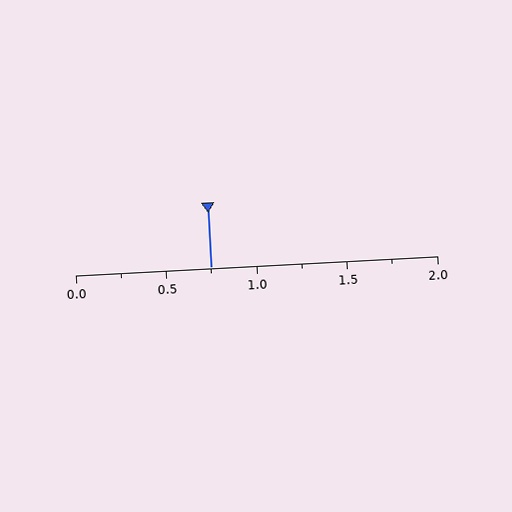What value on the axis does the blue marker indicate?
The marker indicates approximately 0.75.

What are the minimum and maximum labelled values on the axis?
The axis runs from 0.0 to 2.0.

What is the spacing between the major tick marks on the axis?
The major ticks are spaced 0.5 apart.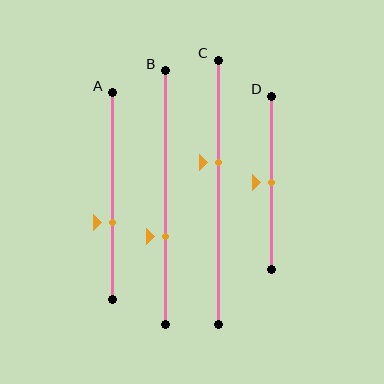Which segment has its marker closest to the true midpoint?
Segment D has its marker closest to the true midpoint.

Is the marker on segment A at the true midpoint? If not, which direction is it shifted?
No, the marker on segment A is shifted downward by about 13% of the segment length.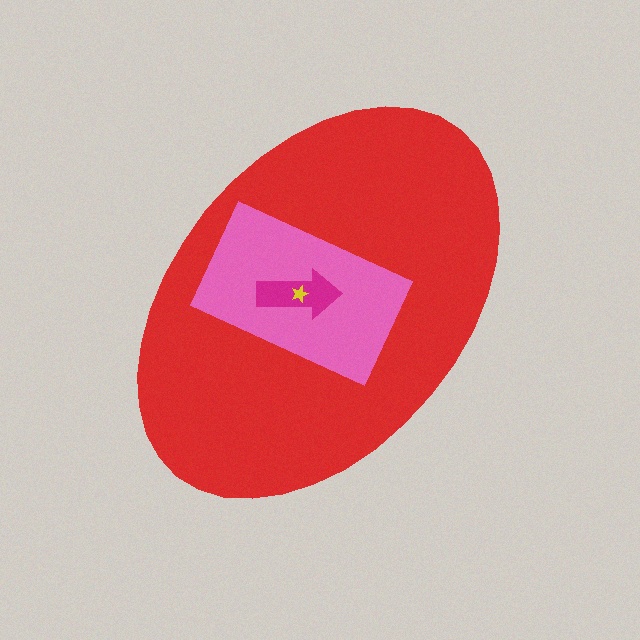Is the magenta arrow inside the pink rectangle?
Yes.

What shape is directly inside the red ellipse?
The pink rectangle.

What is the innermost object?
The yellow star.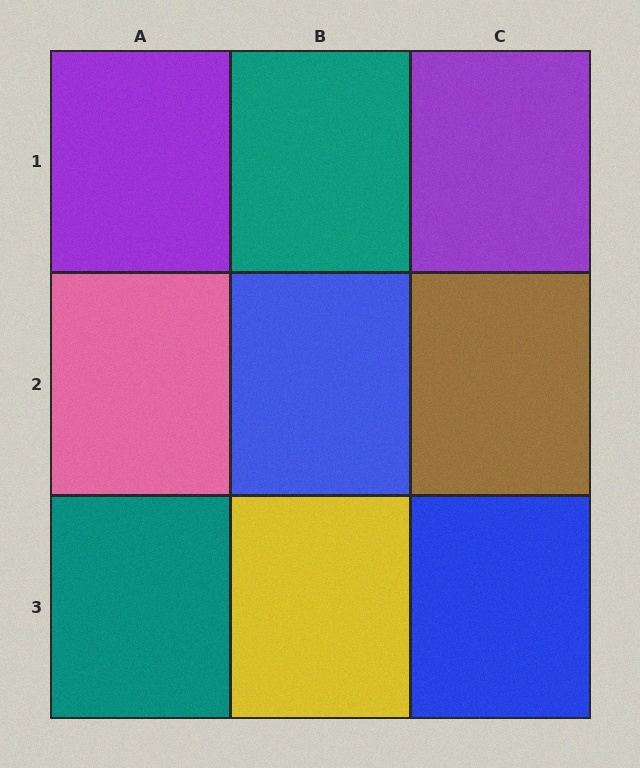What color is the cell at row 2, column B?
Blue.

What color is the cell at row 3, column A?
Teal.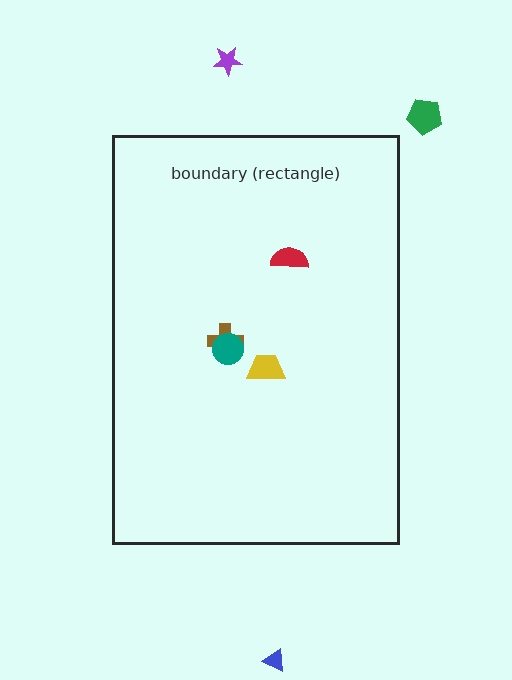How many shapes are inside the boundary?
4 inside, 3 outside.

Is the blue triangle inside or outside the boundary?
Outside.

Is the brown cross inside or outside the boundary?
Inside.